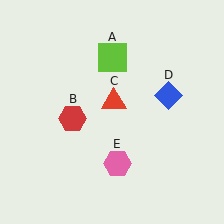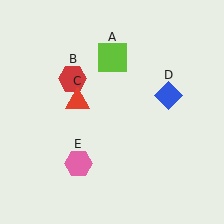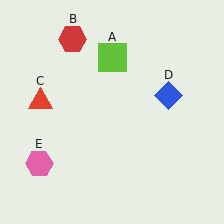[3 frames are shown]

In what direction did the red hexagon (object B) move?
The red hexagon (object B) moved up.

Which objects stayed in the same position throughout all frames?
Lime square (object A) and blue diamond (object D) remained stationary.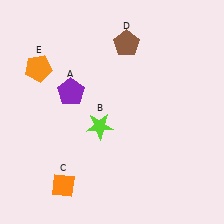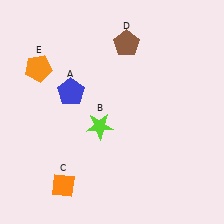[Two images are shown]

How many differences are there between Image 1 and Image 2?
There is 1 difference between the two images.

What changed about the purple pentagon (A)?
In Image 1, A is purple. In Image 2, it changed to blue.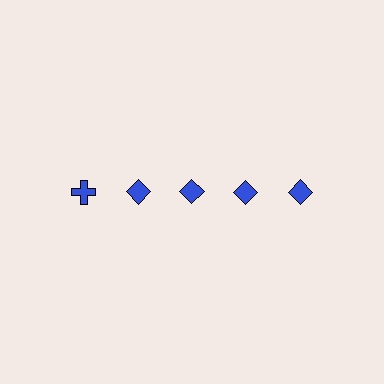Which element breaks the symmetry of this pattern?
The blue cross in the top row, leftmost column breaks the symmetry. All other shapes are blue diamonds.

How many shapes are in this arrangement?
There are 5 shapes arranged in a grid pattern.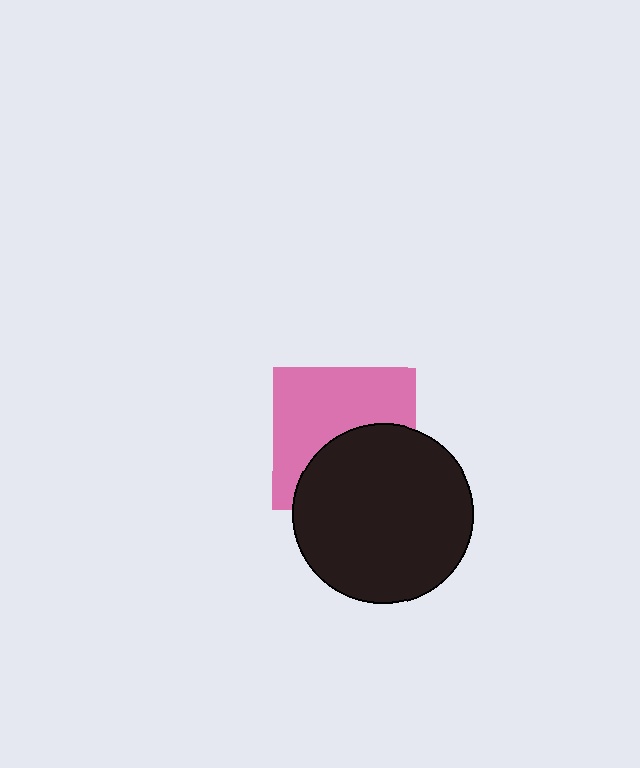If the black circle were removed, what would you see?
You would see the complete pink square.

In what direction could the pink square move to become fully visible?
The pink square could move up. That would shift it out from behind the black circle entirely.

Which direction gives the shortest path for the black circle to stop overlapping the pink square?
Moving down gives the shortest separation.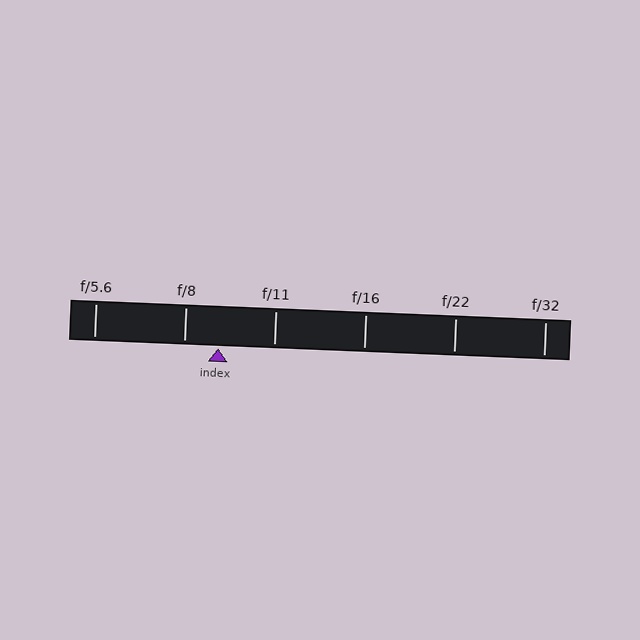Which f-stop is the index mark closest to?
The index mark is closest to f/8.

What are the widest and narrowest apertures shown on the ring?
The widest aperture shown is f/5.6 and the narrowest is f/32.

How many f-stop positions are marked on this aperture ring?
There are 6 f-stop positions marked.